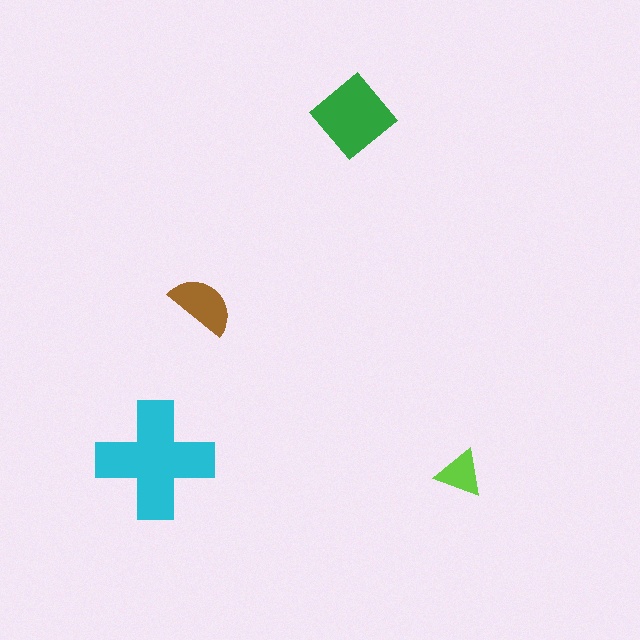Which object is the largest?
The cyan cross.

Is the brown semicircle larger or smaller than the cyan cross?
Smaller.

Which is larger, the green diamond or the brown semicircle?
The green diamond.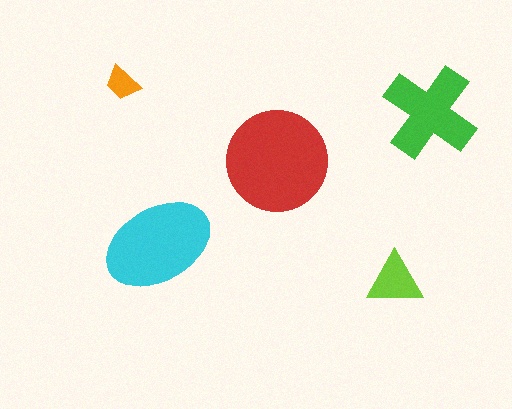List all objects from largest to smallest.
The red circle, the cyan ellipse, the green cross, the lime triangle, the orange trapezoid.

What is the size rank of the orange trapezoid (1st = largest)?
5th.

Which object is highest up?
The orange trapezoid is topmost.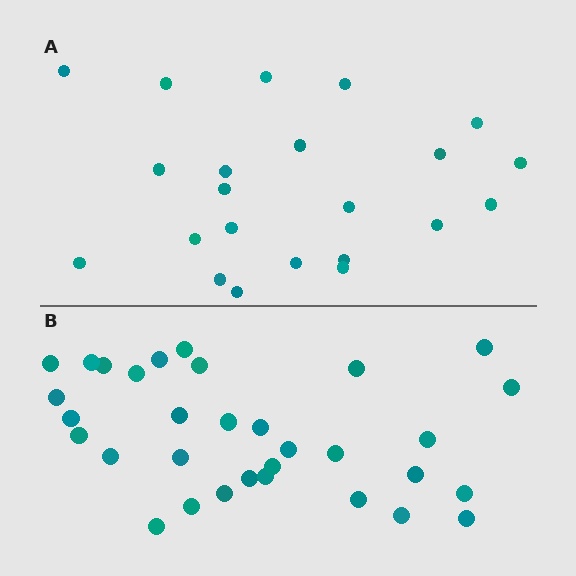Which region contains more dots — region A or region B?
Region B (the bottom region) has more dots.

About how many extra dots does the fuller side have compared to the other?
Region B has roughly 10 or so more dots than region A.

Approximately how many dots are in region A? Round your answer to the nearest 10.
About 20 dots. (The exact count is 22, which rounds to 20.)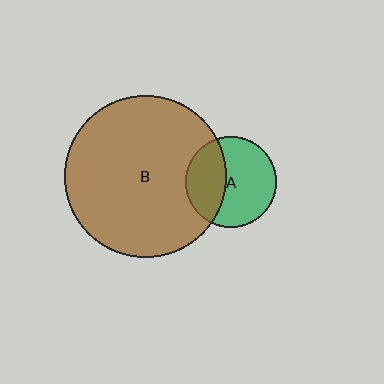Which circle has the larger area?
Circle B (brown).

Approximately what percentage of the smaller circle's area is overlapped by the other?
Approximately 35%.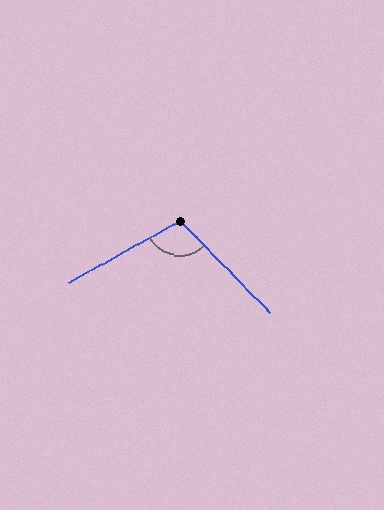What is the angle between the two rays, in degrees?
Approximately 105 degrees.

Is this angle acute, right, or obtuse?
It is obtuse.